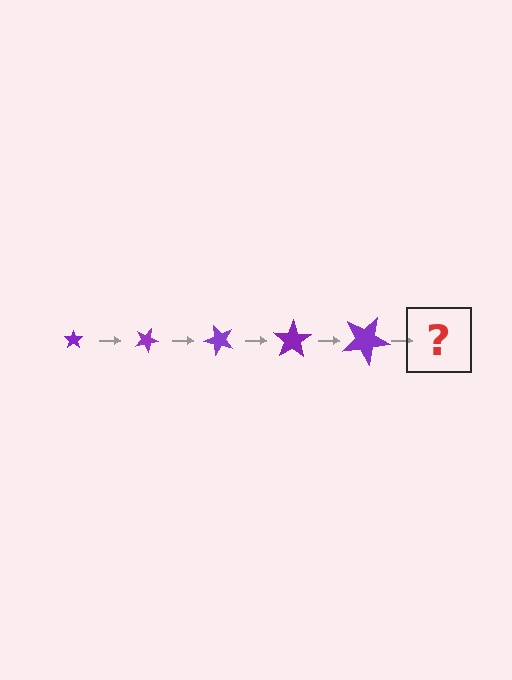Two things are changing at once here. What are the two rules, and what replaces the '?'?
The two rules are that the star grows larger each step and it rotates 25 degrees each step. The '?' should be a star, larger than the previous one and rotated 125 degrees from the start.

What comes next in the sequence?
The next element should be a star, larger than the previous one and rotated 125 degrees from the start.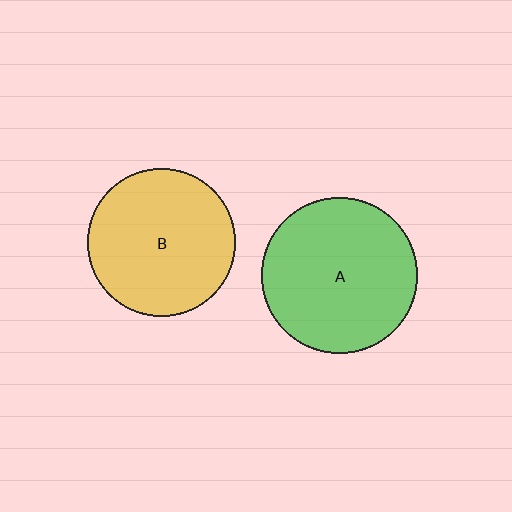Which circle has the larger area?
Circle A (green).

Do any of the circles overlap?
No, none of the circles overlap.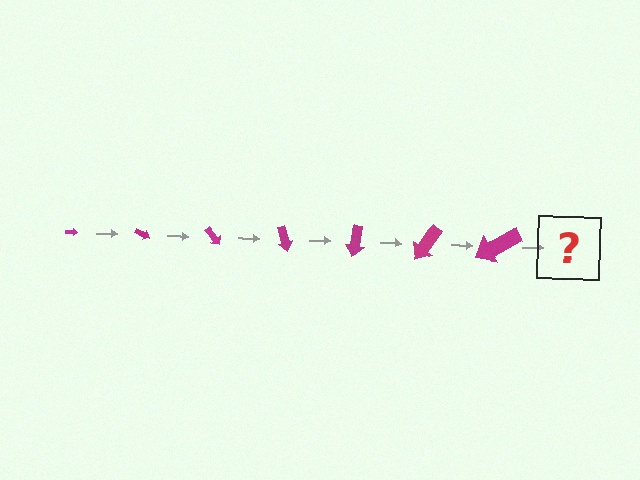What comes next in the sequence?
The next element should be an arrow, larger than the previous one and rotated 175 degrees from the start.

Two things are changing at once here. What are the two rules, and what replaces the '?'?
The two rules are that the arrow grows larger each step and it rotates 25 degrees each step. The '?' should be an arrow, larger than the previous one and rotated 175 degrees from the start.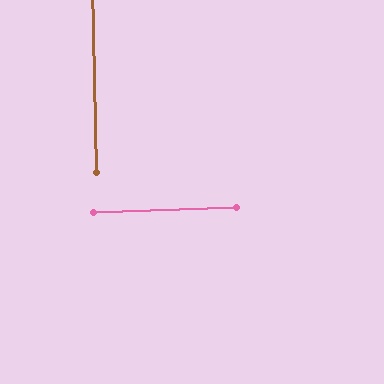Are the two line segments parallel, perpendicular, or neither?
Perpendicular — they meet at approximately 89°.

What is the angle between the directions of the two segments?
Approximately 89 degrees.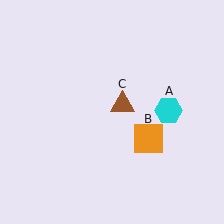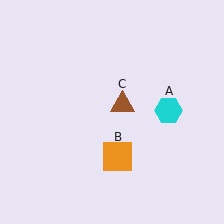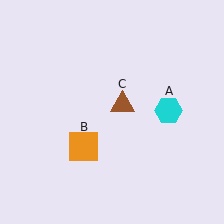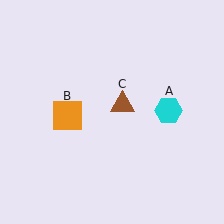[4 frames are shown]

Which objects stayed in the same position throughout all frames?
Cyan hexagon (object A) and brown triangle (object C) remained stationary.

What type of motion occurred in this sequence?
The orange square (object B) rotated clockwise around the center of the scene.